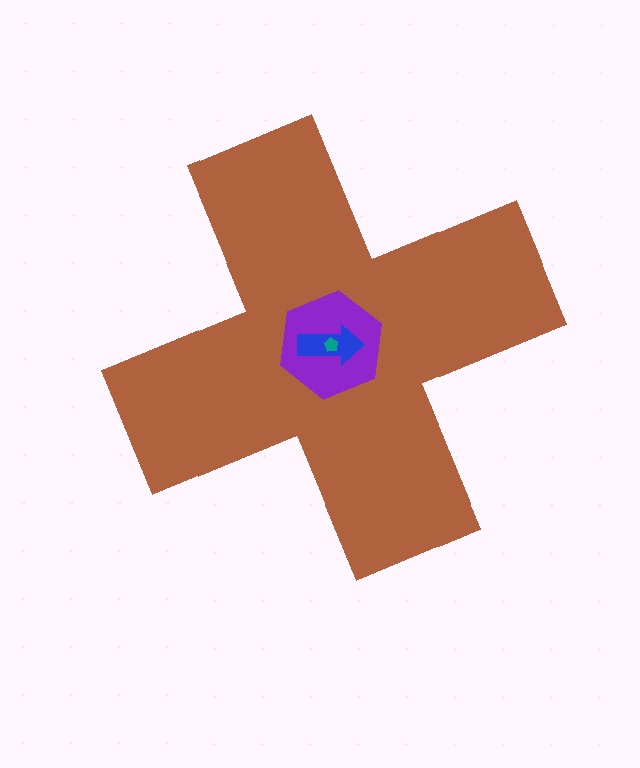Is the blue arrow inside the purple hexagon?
Yes.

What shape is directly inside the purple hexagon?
The blue arrow.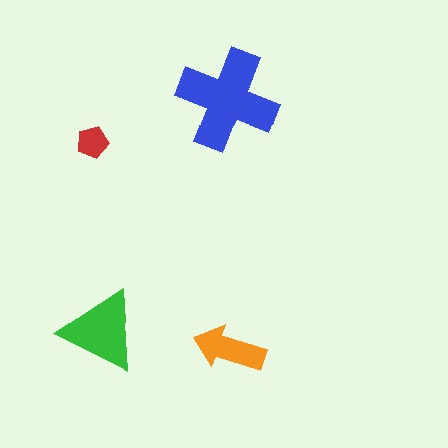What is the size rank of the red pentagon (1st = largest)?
4th.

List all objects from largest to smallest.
The blue cross, the green triangle, the orange arrow, the red pentagon.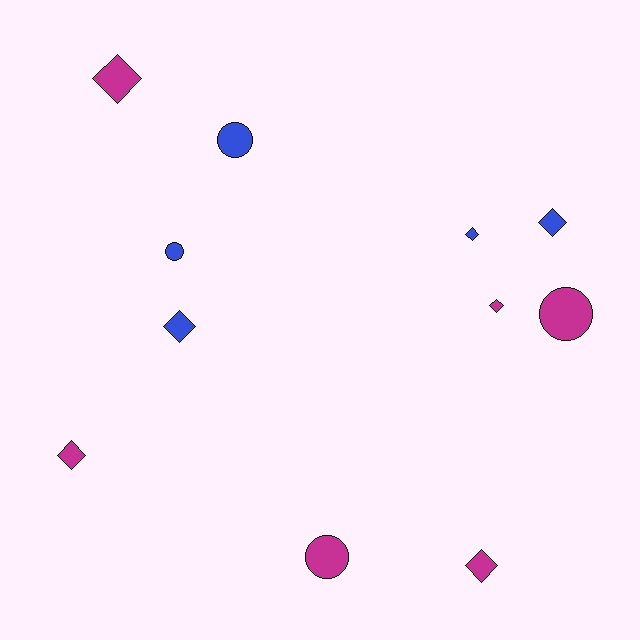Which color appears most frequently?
Magenta, with 6 objects.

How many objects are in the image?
There are 11 objects.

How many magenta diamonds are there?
There are 4 magenta diamonds.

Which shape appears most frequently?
Diamond, with 7 objects.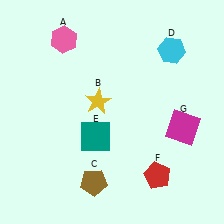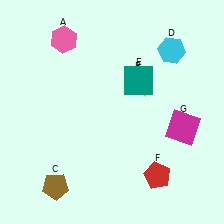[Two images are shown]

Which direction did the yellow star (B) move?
The yellow star (B) moved right.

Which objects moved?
The objects that moved are: the yellow star (B), the brown pentagon (C), the teal square (E).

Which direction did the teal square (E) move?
The teal square (E) moved up.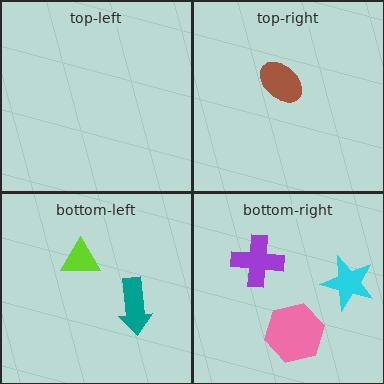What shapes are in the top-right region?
The brown ellipse.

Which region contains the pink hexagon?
The bottom-right region.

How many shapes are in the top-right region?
1.